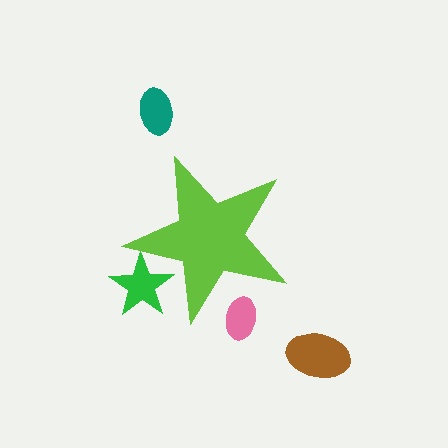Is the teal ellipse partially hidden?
No, the teal ellipse is fully visible.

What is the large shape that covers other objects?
A lime star.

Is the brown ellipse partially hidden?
No, the brown ellipse is fully visible.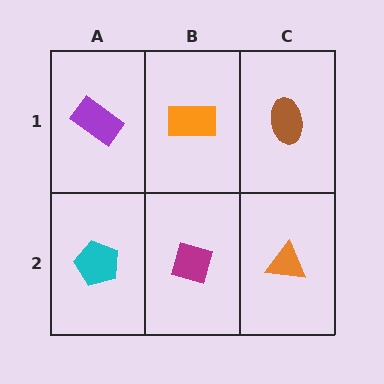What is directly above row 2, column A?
A purple rectangle.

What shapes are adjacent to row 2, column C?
A brown ellipse (row 1, column C), a magenta diamond (row 2, column B).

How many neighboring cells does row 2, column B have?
3.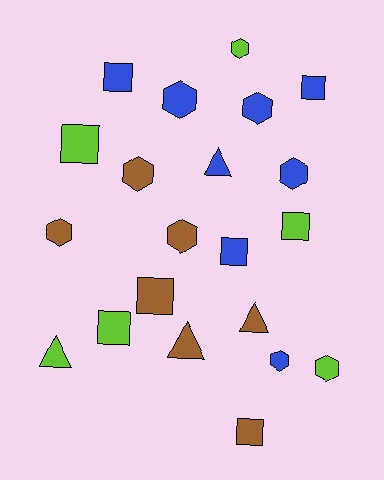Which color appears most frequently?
Blue, with 8 objects.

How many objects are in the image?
There are 21 objects.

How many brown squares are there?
There are 2 brown squares.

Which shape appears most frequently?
Hexagon, with 9 objects.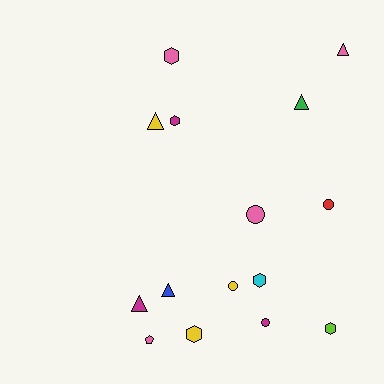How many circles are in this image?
There are 4 circles.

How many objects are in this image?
There are 15 objects.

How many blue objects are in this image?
There is 1 blue object.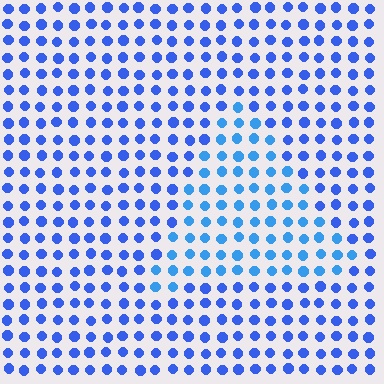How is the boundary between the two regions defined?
The boundary is defined purely by a slight shift in hue (about 20 degrees). Spacing, size, and orientation are identical on both sides.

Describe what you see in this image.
The image is filled with small blue elements in a uniform arrangement. A triangle-shaped region is visible where the elements are tinted to a slightly different hue, forming a subtle color boundary.